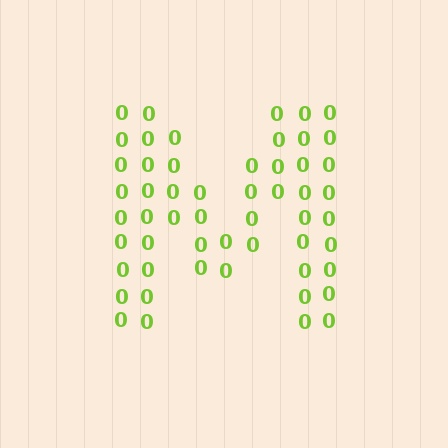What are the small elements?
The small elements are digit 0's.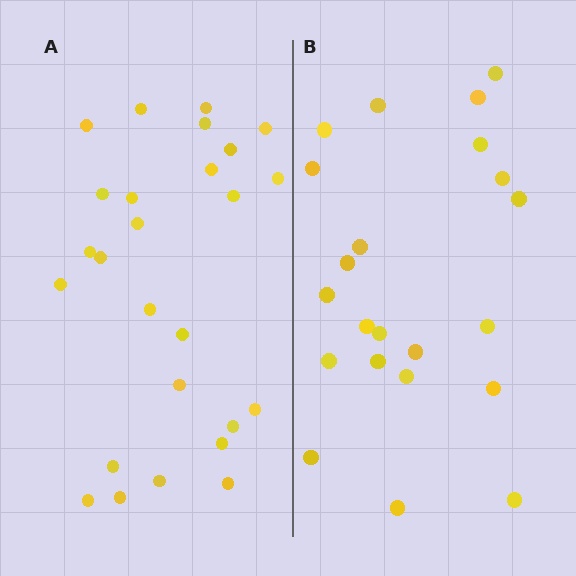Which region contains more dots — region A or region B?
Region A (the left region) has more dots.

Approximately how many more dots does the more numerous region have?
Region A has about 4 more dots than region B.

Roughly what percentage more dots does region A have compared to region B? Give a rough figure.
About 20% more.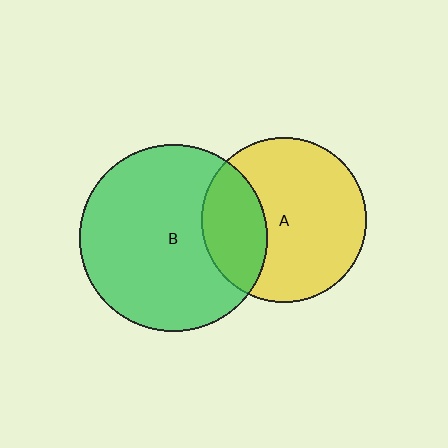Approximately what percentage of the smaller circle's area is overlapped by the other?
Approximately 30%.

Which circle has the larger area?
Circle B (green).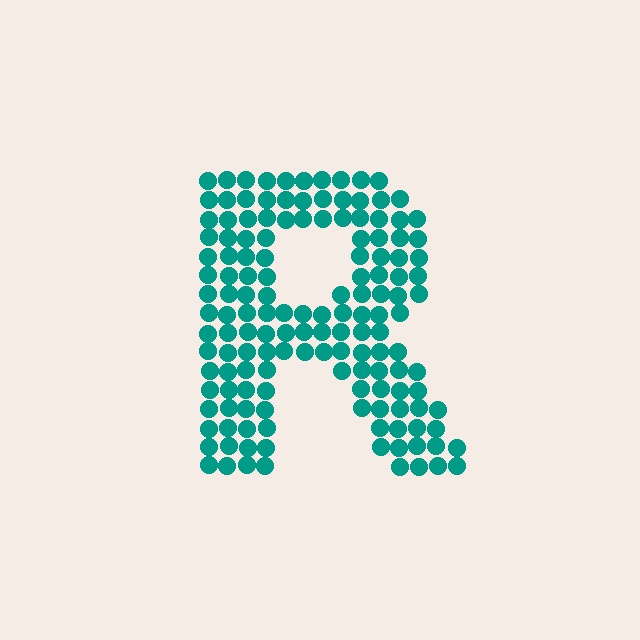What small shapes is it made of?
It is made of small circles.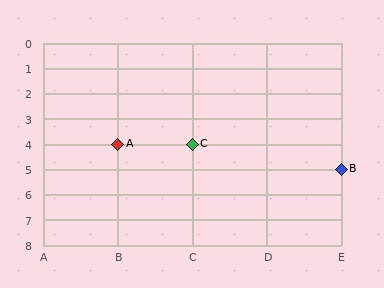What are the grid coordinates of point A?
Point A is at grid coordinates (B, 4).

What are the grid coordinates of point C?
Point C is at grid coordinates (C, 4).